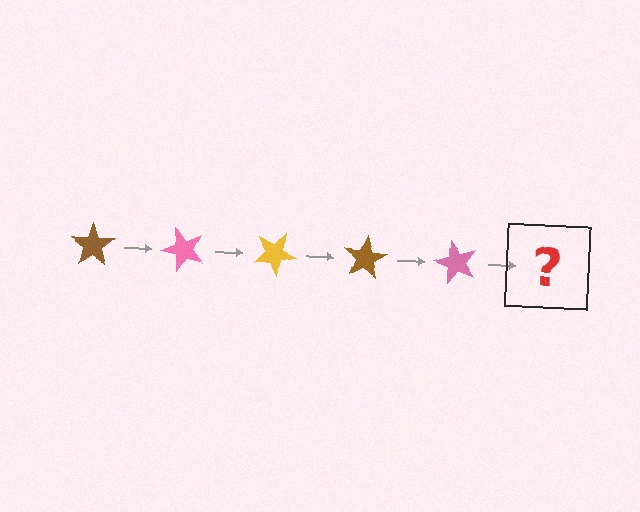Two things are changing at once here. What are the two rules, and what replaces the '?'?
The two rules are that it rotates 50 degrees each step and the color cycles through brown, pink, and yellow. The '?' should be a yellow star, rotated 250 degrees from the start.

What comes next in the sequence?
The next element should be a yellow star, rotated 250 degrees from the start.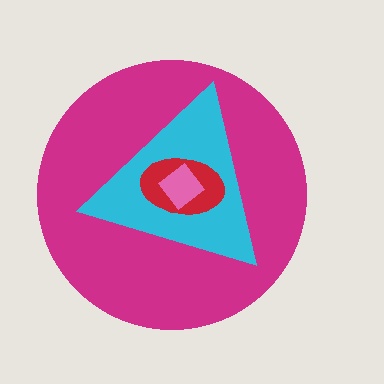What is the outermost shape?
The magenta circle.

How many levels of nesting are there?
4.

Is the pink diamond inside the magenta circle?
Yes.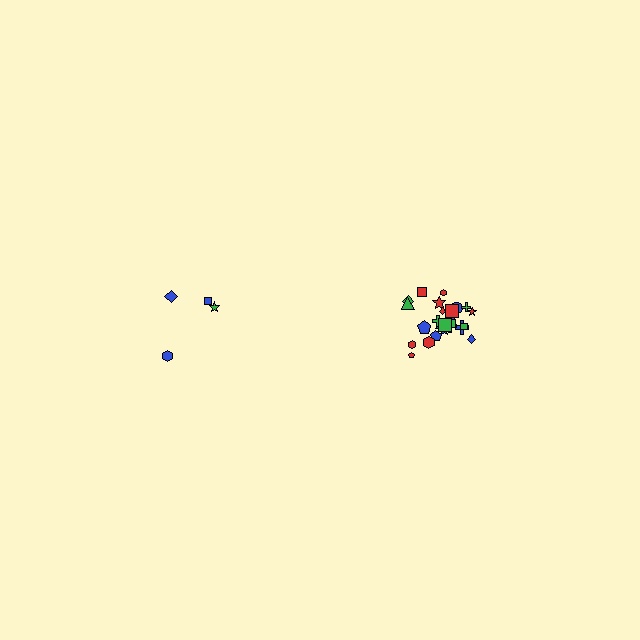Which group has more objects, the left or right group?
The right group.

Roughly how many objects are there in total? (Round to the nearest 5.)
Roughly 30 objects in total.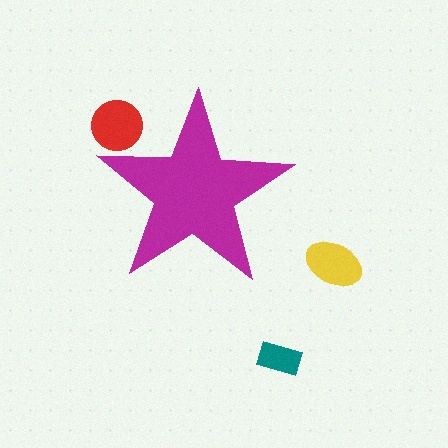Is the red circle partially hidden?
Yes, the red circle is partially hidden behind the magenta star.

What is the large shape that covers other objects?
A magenta star.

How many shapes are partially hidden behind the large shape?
1 shape is partially hidden.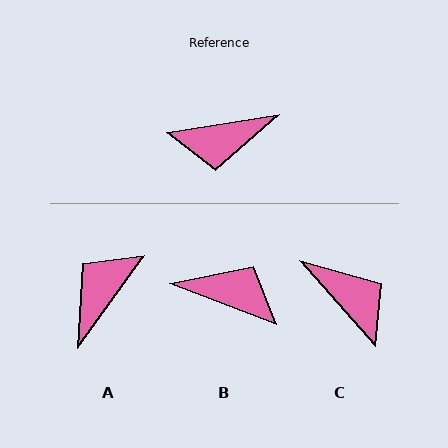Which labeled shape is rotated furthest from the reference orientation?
B, about 150 degrees away.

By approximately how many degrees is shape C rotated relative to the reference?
Approximately 122 degrees counter-clockwise.